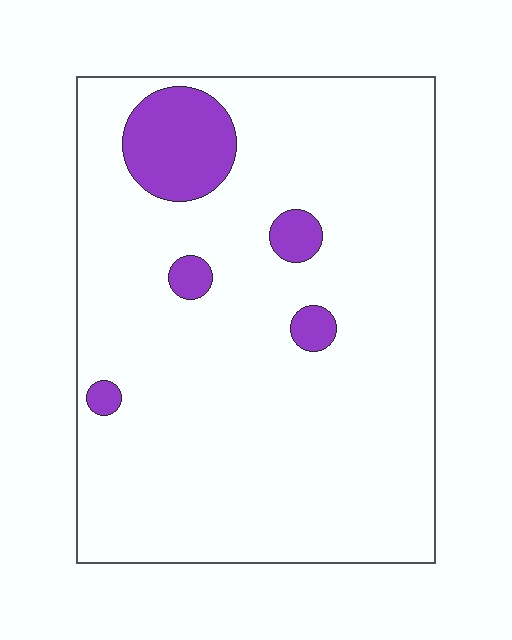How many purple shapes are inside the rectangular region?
5.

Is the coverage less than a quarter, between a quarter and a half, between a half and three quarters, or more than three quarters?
Less than a quarter.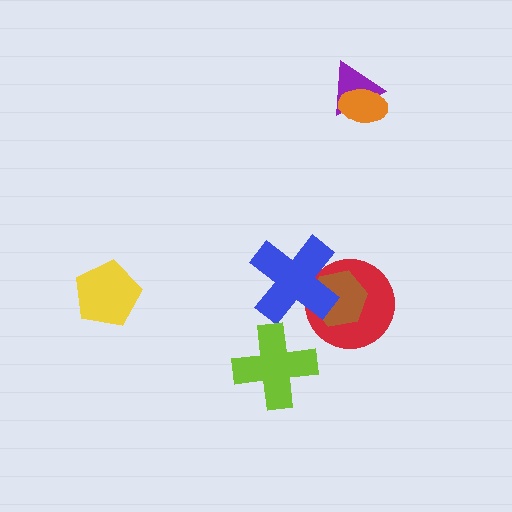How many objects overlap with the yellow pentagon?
0 objects overlap with the yellow pentagon.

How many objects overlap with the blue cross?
2 objects overlap with the blue cross.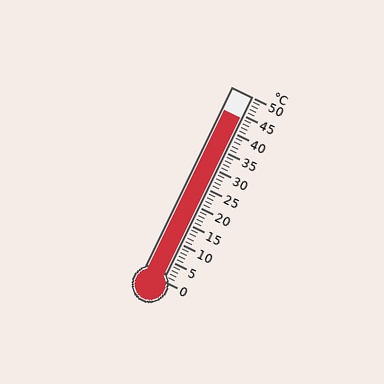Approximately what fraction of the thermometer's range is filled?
The thermometer is filled to approximately 90% of its range.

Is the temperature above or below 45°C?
The temperature is below 45°C.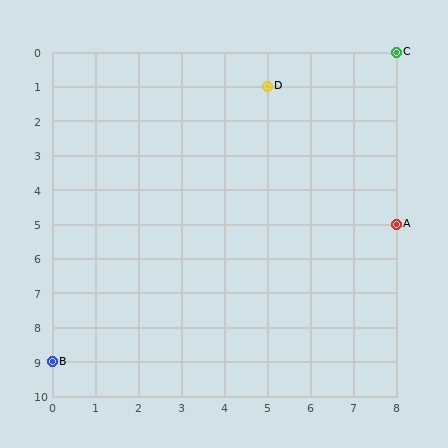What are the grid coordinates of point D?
Point D is at grid coordinates (5, 1).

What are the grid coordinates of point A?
Point A is at grid coordinates (8, 5).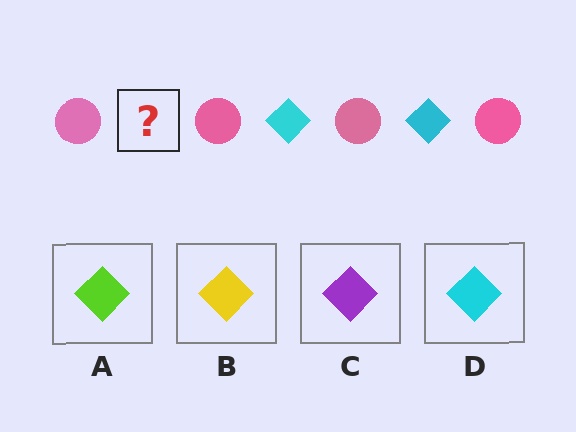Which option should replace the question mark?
Option D.